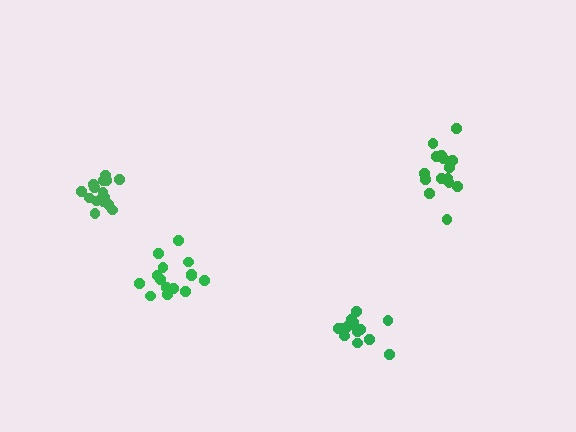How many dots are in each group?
Group 1: 15 dots, Group 2: 15 dots, Group 3: 17 dots, Group 4: 15 dots (62 total).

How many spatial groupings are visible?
There are 4 spatial groupings.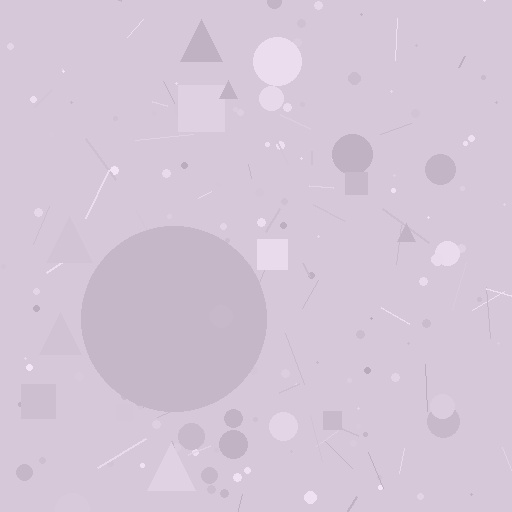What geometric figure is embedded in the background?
A circle is embedded in the background.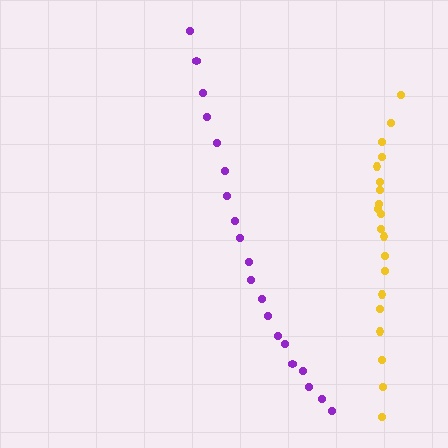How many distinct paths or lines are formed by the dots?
There are 2 distinct paths.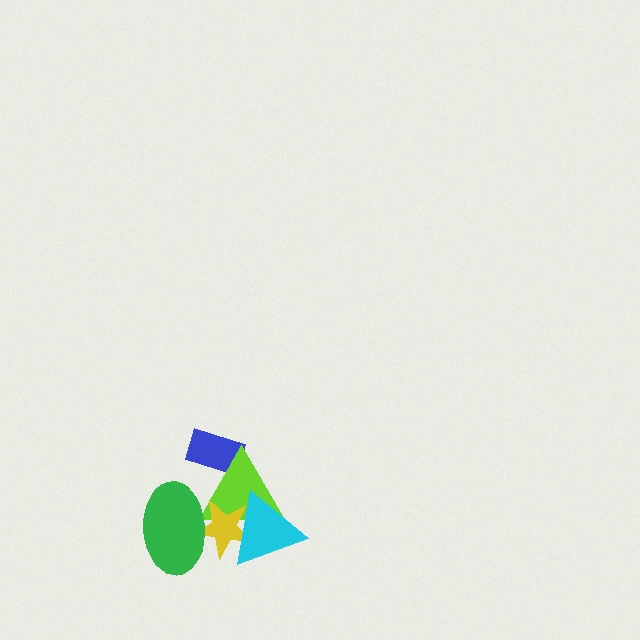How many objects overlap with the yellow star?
3 objects overlap with the yellow star.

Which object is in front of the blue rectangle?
The lime triangle is in front of the blue rectangle.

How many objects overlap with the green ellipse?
2 objects overlap with the green ellipse.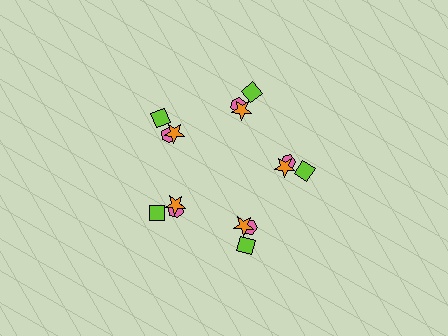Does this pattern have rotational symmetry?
Yes, this pattern has 5-fold rotational symmetry. It looks the same after rotating 72 degrees around the center.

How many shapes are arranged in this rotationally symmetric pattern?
There are 15 shapes, arranged in 5 groups of 3.